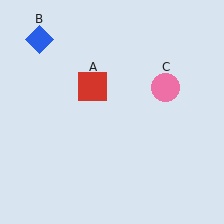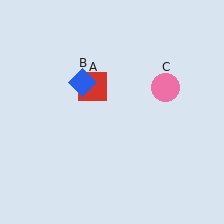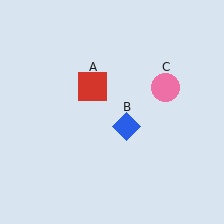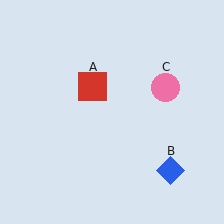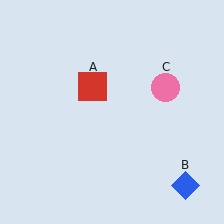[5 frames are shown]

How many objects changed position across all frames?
1 object changed position: blue diamond (object B).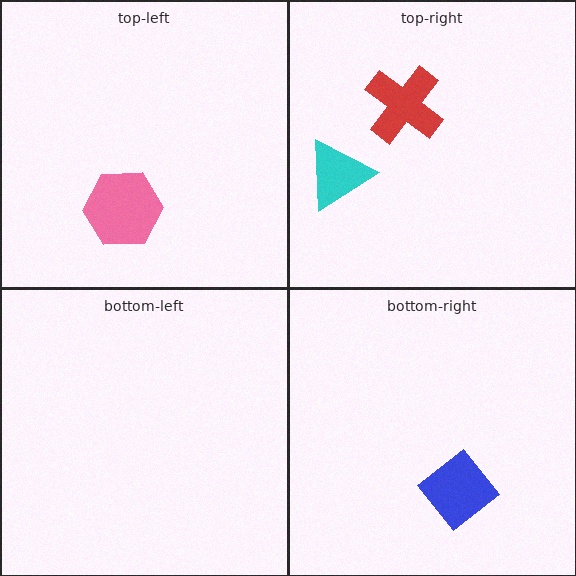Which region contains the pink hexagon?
The top-left region.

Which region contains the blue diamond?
The bottom-right region.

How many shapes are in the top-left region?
1.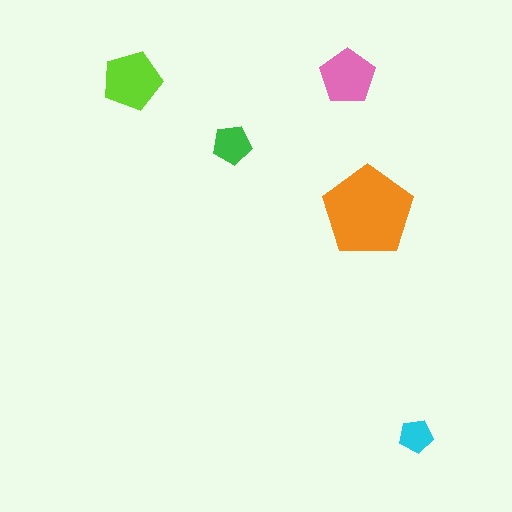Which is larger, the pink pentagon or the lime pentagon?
The lime one.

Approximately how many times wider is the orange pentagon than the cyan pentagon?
About 2.5 times wider.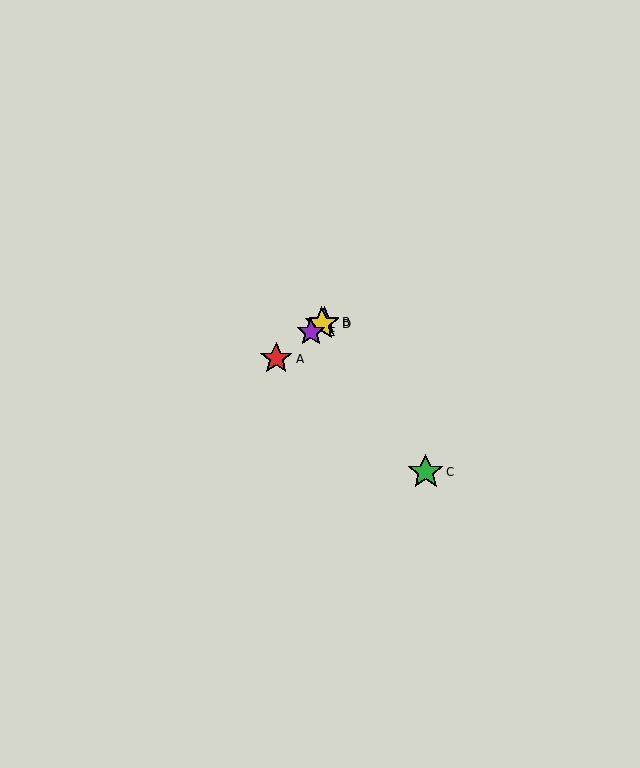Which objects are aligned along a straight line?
Objects A, B, D, E are aligned along a straight line.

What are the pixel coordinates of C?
Object C is at (426, 472).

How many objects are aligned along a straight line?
4 objects (A, B, D, E) are aligned along a straight line.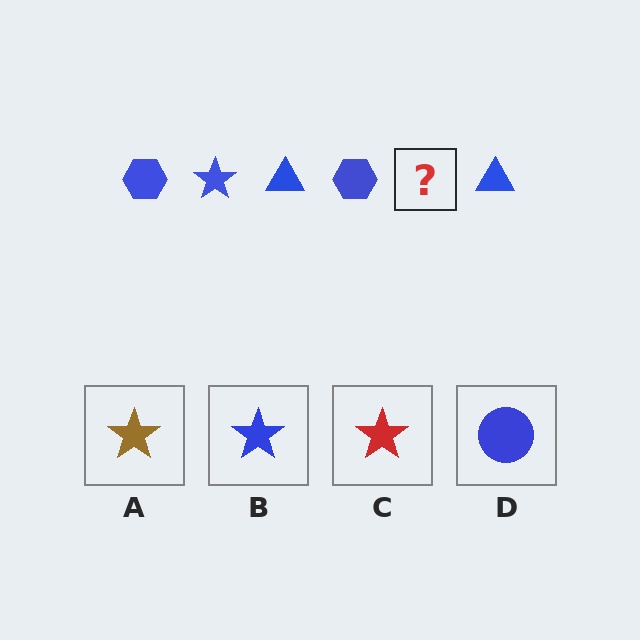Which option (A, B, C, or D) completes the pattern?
B.